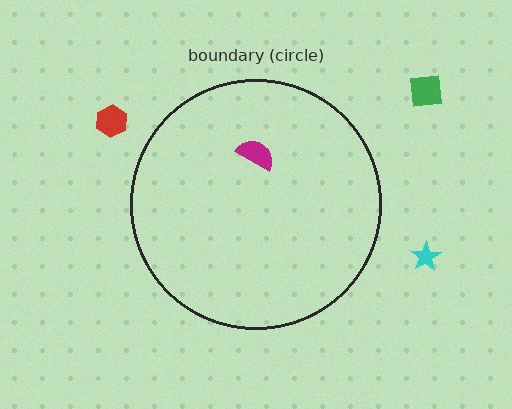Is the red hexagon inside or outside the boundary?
Outside.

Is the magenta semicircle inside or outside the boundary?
Inside.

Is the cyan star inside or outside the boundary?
Outside.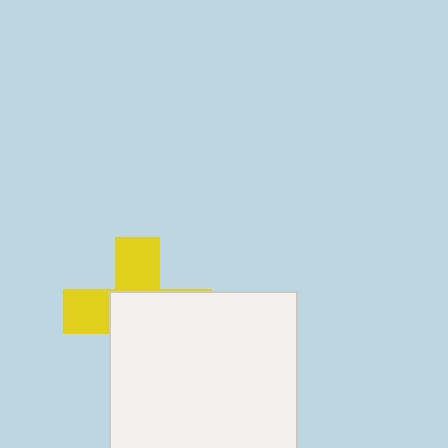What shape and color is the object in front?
The object in front is a white square.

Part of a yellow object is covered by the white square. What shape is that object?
It is a cross.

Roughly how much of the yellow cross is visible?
A small part of it is visible (roughly 41%).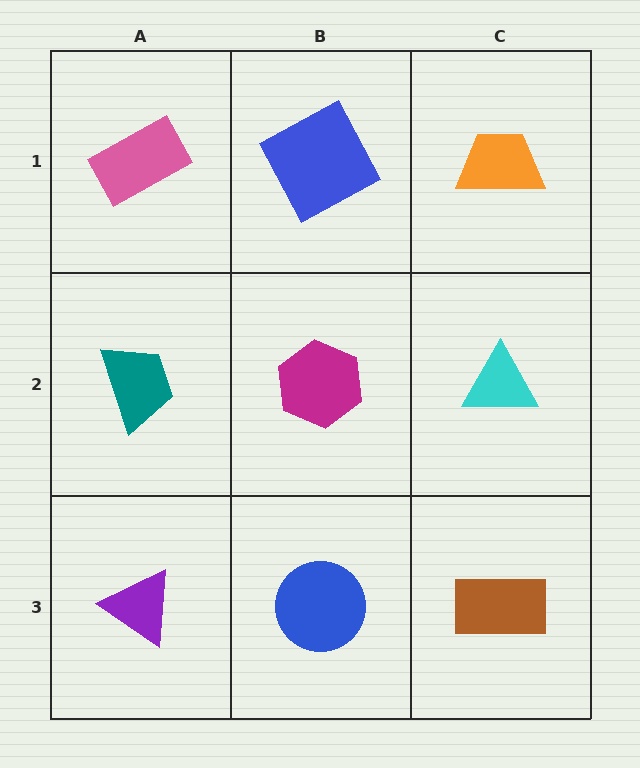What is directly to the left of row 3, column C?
A blue circle.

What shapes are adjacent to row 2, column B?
A blue square (row 1, column B), a blue circle (row 3, column B), a teal trapezoid (row 2, column A), a cyan triangle (row 2, column C).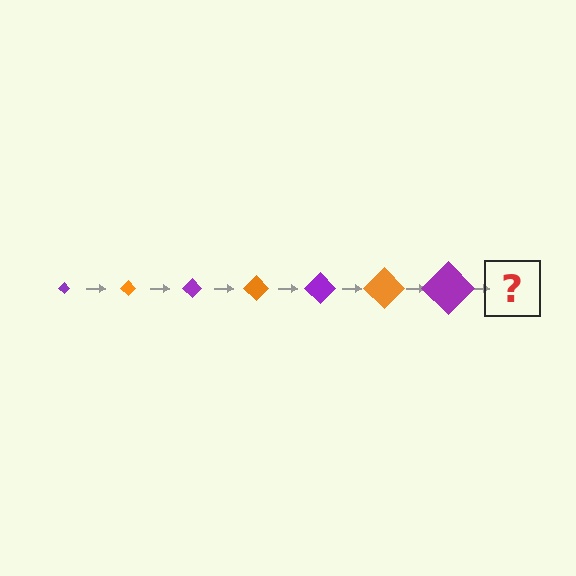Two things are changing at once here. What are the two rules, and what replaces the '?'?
The two rules are that the diamond grows larger each step and the color cycles through purple and orange. The '?' should be an orange diamond, larger than the previous one.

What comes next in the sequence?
The next element should be an orange diamond, larger than the previous one.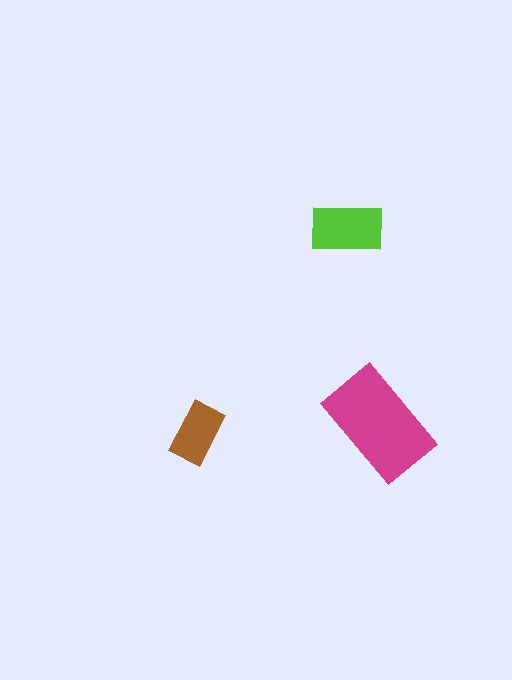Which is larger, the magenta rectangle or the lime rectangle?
The magenta one.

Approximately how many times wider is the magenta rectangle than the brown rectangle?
About 2 times wider.